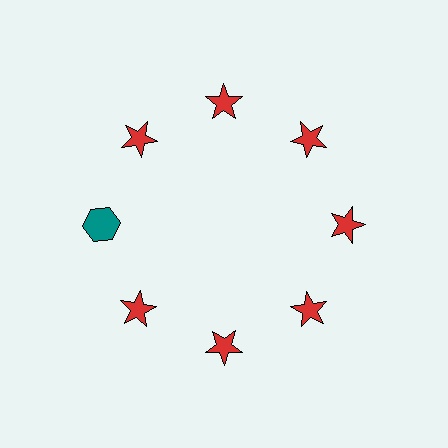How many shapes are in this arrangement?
There are 8 shapes arranged in a ring pattern.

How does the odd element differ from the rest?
It differs in both color (teal instead of red) and shape (hexagon instead of star).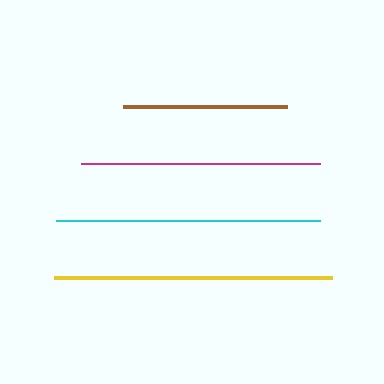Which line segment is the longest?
The yellow line is the longest at approximately 278 pixels.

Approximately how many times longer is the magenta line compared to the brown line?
The magenta line is approximately 1.5 times the length of the brown line.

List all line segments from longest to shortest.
From longest to shortest: yellow, cyan, magenta, brown.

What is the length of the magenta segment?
The magenta segment is approximately 239 pixels long.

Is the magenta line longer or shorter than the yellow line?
The yellow line is longer than the magenta line.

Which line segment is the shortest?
The brown line is the shortest at approximately 164 pixels.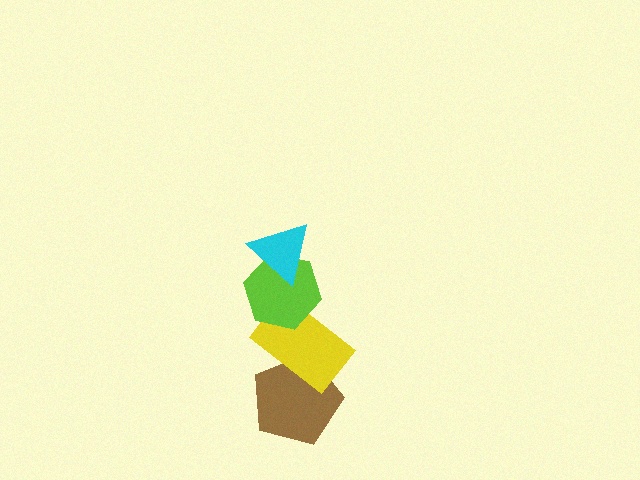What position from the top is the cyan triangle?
The cyan triangle is 1st from the top.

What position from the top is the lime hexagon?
The lime hexagon is 2nd from the top.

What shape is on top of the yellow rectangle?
The lime hexagon is on top of the yellow rectangle.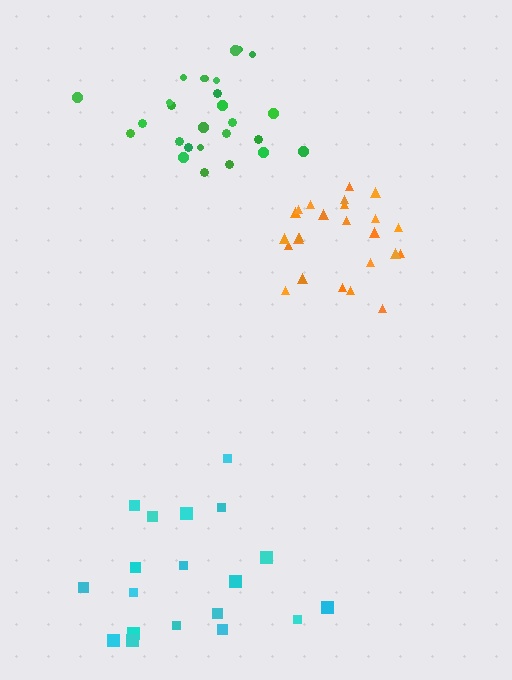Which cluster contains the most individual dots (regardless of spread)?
Green (27).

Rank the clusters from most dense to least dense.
orange, green, cyan.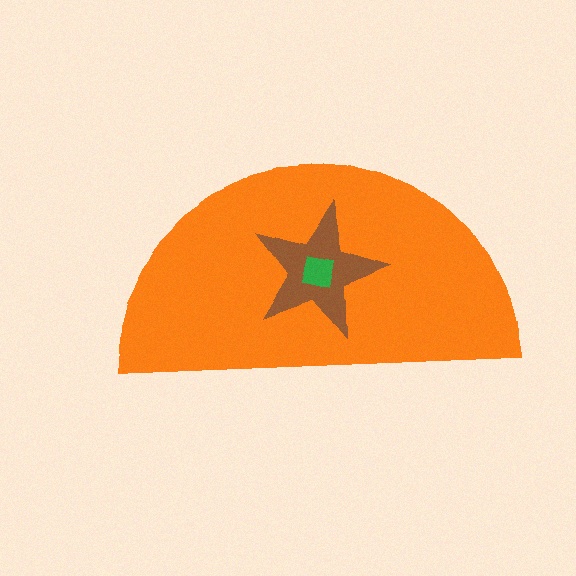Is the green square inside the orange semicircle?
Yes.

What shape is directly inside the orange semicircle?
The brown star.